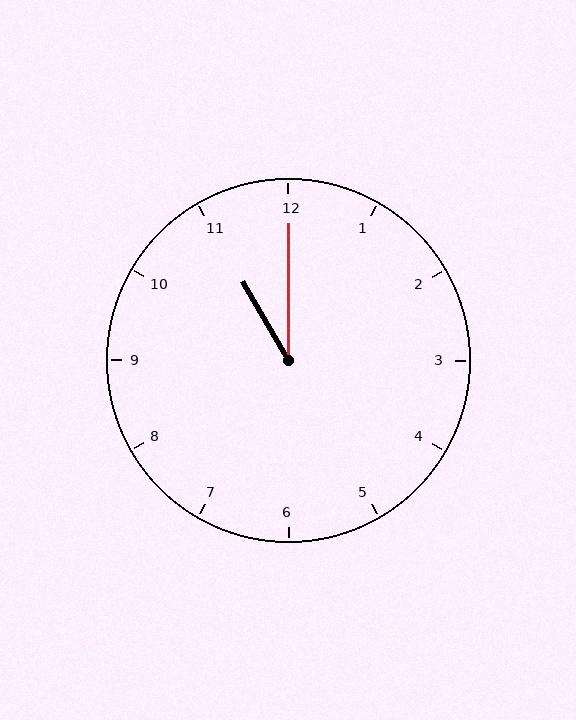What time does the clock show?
11:00.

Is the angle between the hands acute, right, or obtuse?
It is acute.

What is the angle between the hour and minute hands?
Approximately 30 degrees.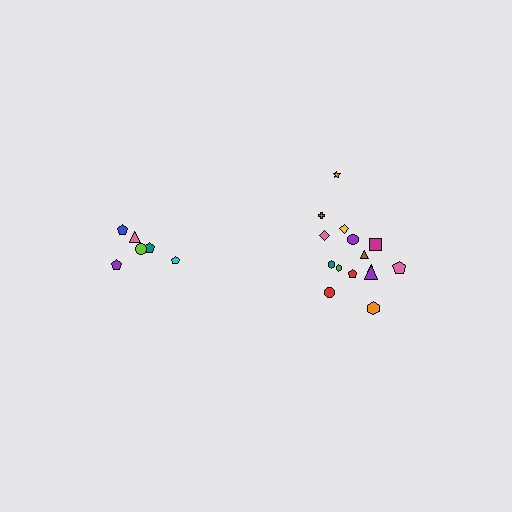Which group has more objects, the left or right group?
The right group.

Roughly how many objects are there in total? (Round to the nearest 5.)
Roughly 20 objects in total.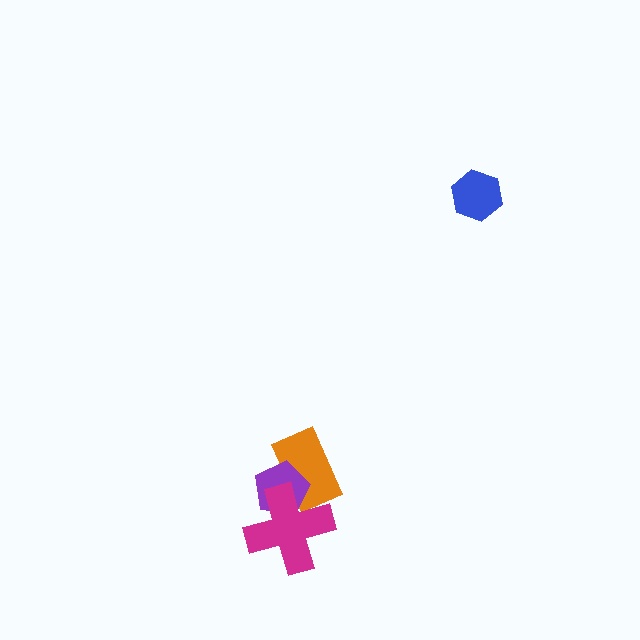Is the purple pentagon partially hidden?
Yes, it is partially covered by another shape.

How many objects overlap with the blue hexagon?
0 objects overlap with the blue hexagon.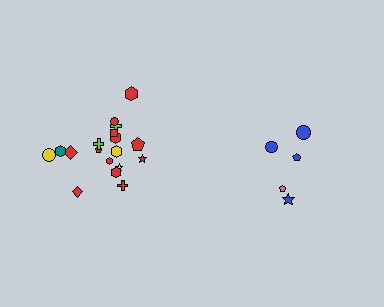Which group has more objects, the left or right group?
The left group.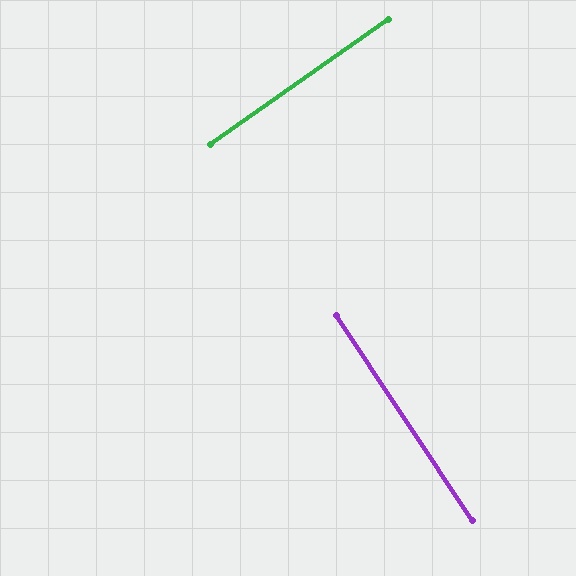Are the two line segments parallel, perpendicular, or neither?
Perpendicular — they meet at approximately 88°.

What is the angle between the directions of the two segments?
Approximately 88 degrees.